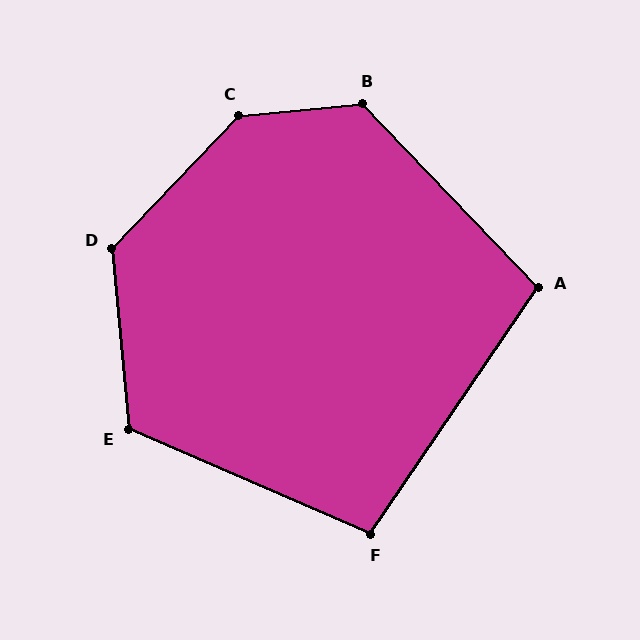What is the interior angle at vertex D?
Approximately 131 degrees (obtuse).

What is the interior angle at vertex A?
Approximately 102 degrees (obtuse).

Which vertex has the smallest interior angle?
F, at approximately 101 degrees.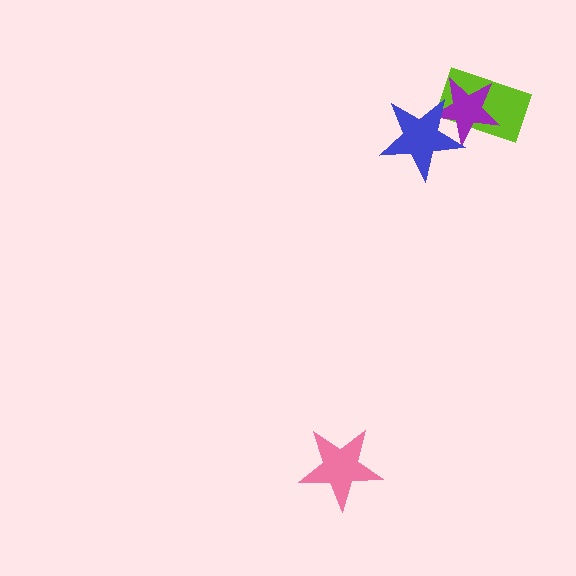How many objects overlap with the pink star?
0 objects overlap with the pink star.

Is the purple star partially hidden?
Yes, it is partially covered by another shape.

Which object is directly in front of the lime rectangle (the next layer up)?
The purple star is directly in front of the lime rectangle.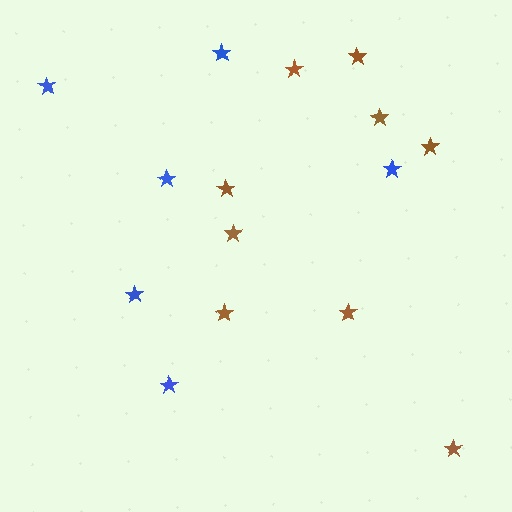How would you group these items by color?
There are 2 groups: one group of blue stars (6) and one group of brown stars (9).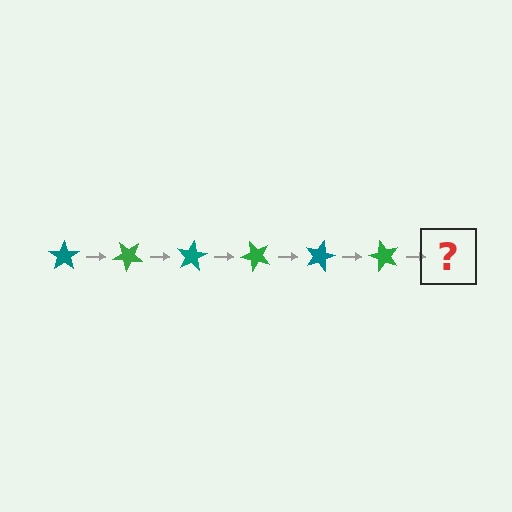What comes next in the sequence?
The next element should be a teal star, rotated 240 degrees from the start.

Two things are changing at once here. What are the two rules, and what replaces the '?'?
The two rules are that it rotates 40 degrees each step and the color cycles through teal and green. The '?' should be a teal star, rotated 240 degrees from the start.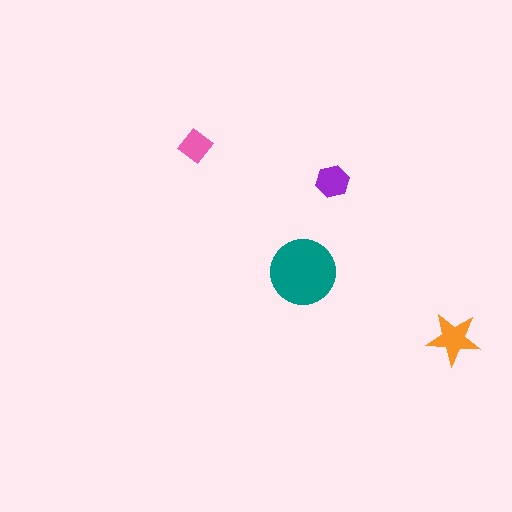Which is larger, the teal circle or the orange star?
The teal circle.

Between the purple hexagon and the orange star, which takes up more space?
The orange star.